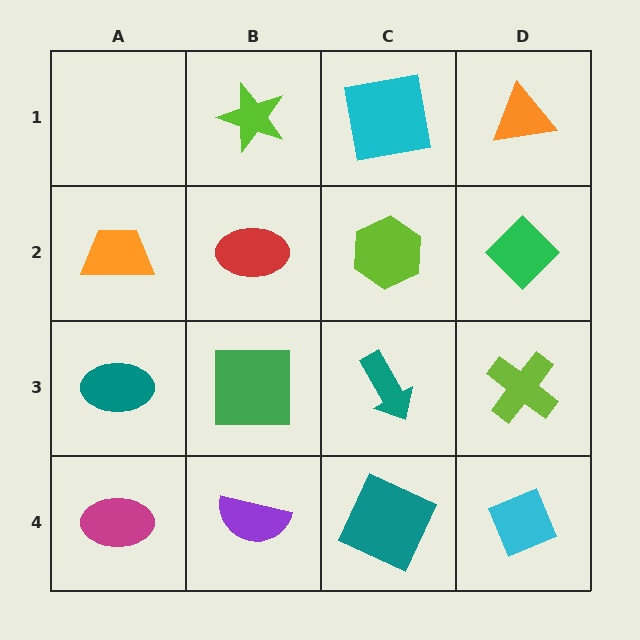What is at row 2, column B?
A red ellipse.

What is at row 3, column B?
A green square.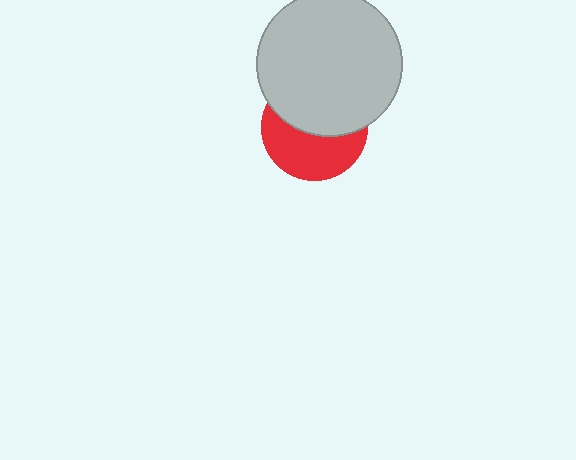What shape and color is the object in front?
The object in front is a light gray circle.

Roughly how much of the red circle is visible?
About half of it is visible (roughly 49%).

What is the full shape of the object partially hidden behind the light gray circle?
The partially hidden object is a red circle.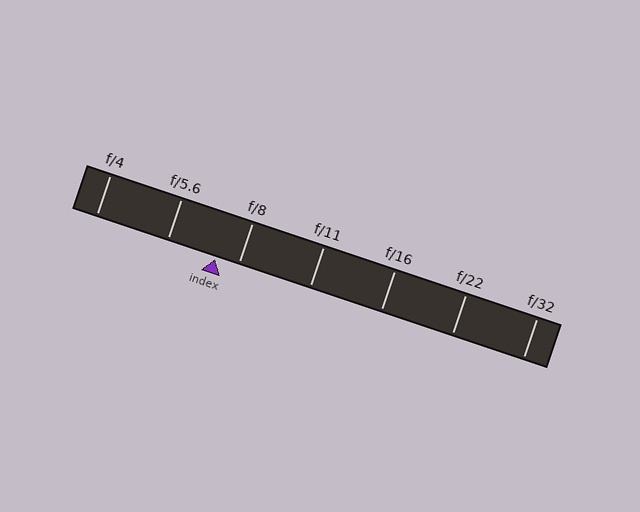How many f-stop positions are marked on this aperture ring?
There are 7 f-stop positions marked.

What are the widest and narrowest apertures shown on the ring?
The widest aperture shown is f/4 and the narrowest is f/32.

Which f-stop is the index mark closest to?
The index mark is closest to f/8.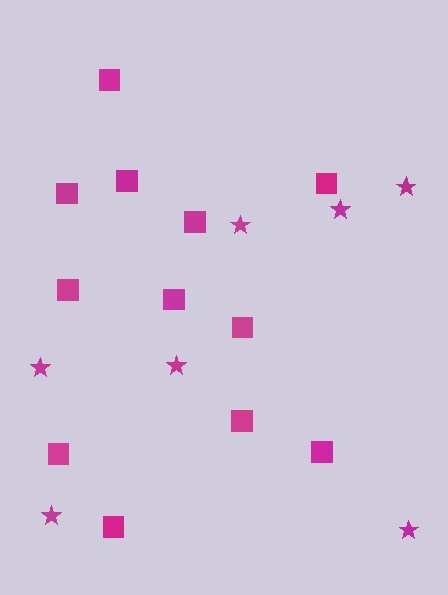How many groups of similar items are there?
There are 2 groups: one group of stars (7) and one group of squares (12).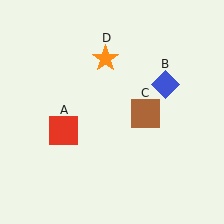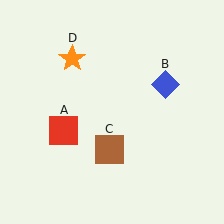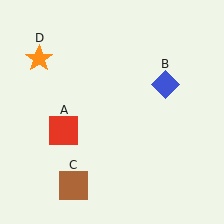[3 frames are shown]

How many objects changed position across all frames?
2 objects changed position: brown square (object C), orange star (object D).